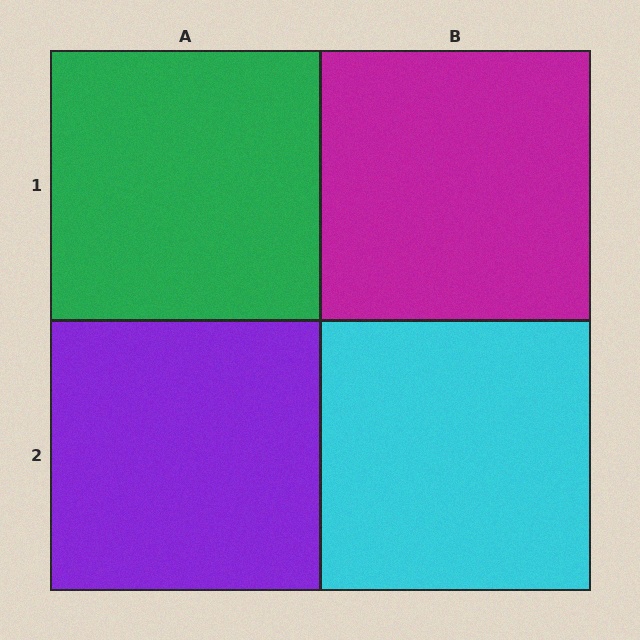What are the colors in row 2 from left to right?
Purple, cyan.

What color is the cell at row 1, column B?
Magenta.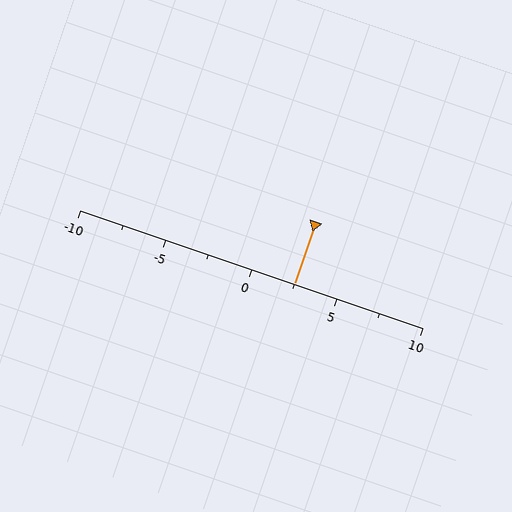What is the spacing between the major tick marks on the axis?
The major ticks are spaced 5 apart.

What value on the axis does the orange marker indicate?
The marker indicates approximately 2.5.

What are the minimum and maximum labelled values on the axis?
The axis runs from -10 to 10.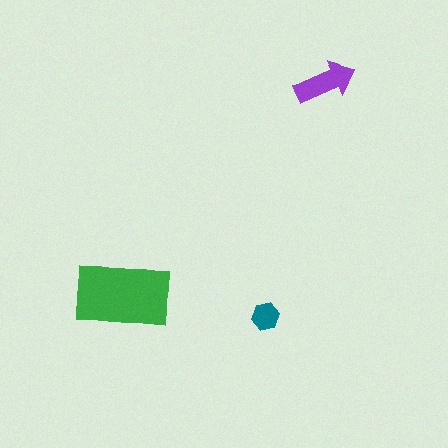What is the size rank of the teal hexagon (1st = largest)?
3rd.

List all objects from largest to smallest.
The green rectangle, the purple arrow, the teal hexagon.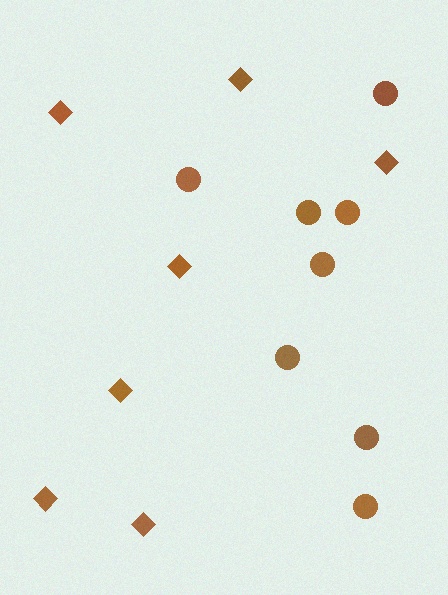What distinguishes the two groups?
There are 2 groups: one group of circles (8) and one group of diamonds (7).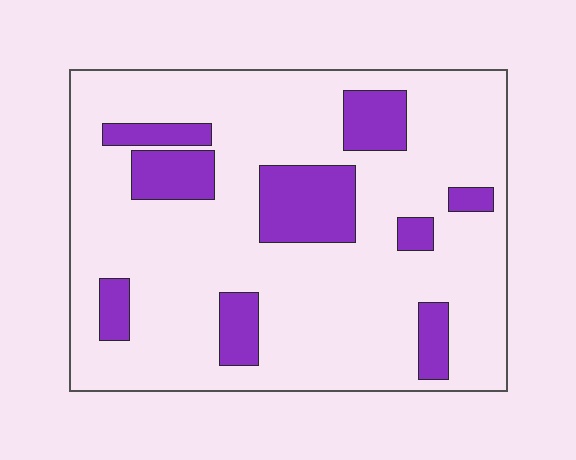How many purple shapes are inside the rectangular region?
9.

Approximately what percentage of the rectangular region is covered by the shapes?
Approximately 20%.